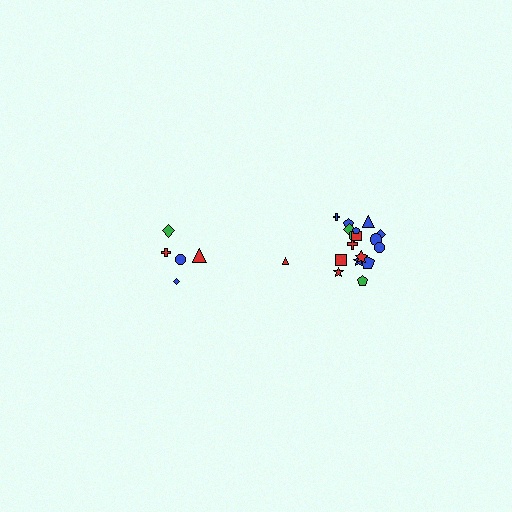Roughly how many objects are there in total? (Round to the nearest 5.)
Roughly 25 objects in total.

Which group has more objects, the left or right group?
The right group.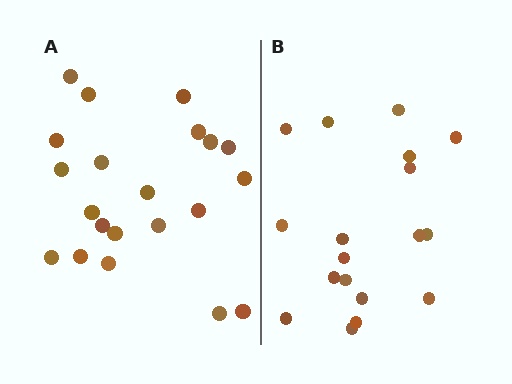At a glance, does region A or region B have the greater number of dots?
Region A (the left region) has more dots.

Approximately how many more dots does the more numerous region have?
Region A has just a few more — roughly 2 or 3 more dots than region B.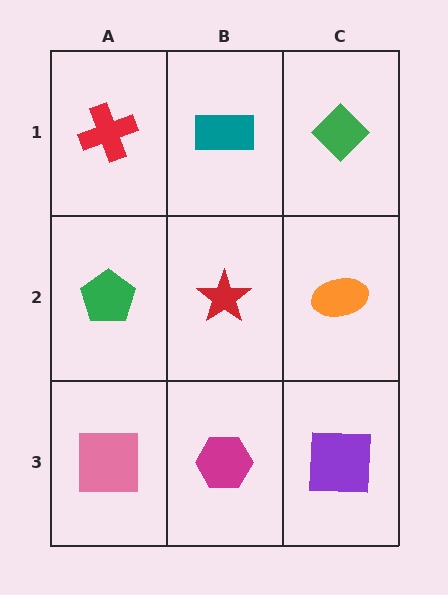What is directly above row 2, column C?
A green diamond.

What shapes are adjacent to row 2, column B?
A teal rectangle (row 1, column B), a magenta hexagon (row 3, column B), a green pentagon (row 2, column A), an orange ellipse (row 2, column C).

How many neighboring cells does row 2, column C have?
3.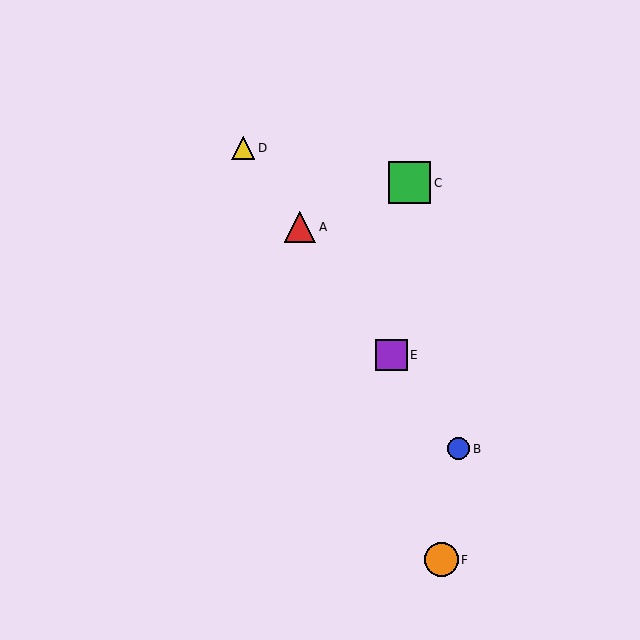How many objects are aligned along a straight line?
4 objects (A, B, D, E) are aligned along a straight line.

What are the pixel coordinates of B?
Object B is at (459, 449).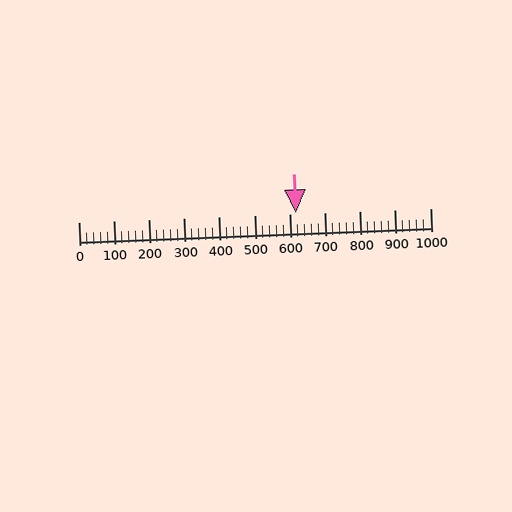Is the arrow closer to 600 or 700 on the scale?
The arrow is closer to 600.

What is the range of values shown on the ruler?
The ruler shows values from 0 to 1000.